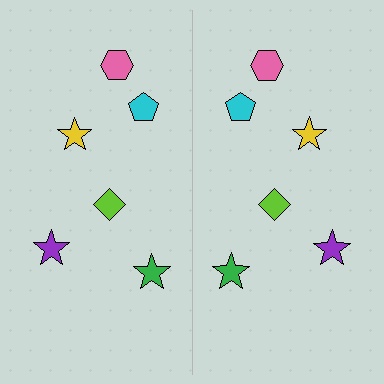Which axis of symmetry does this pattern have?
The pattern has a vertical axis of symmetry running through the center of the image.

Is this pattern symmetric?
Yes, this pattern has bilateral (reflection) symmetry.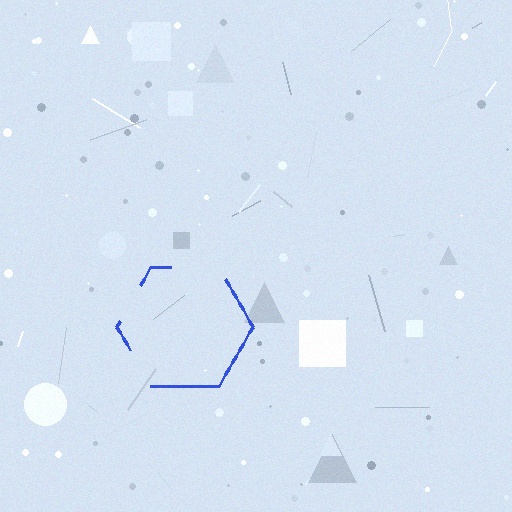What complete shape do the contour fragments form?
The contour fragments form a hexagon.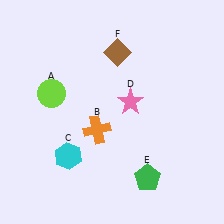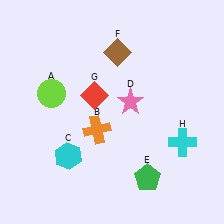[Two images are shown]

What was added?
A red diamond (G), a cyan cross (H) were added in Image 2.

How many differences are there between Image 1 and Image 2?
There are 2 differences between the two images.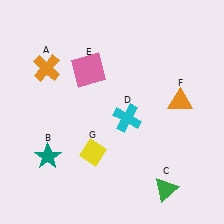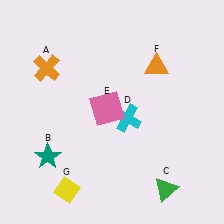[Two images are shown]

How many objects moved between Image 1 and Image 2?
3 objects moved between the two images.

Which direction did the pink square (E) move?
The pink square (E) moved down.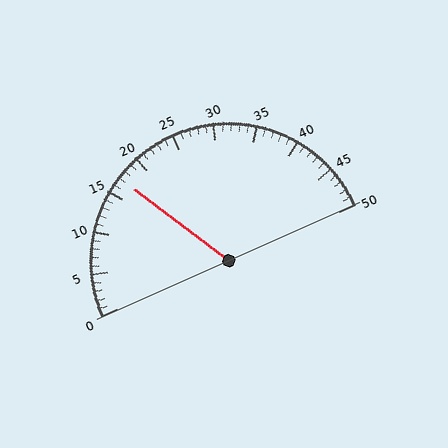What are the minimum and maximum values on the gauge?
The gauge ranges from 0 to 50.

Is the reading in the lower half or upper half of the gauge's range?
The reading is in the lower half of the range (0 to 50).